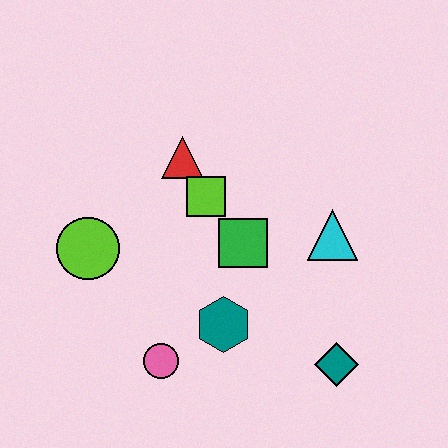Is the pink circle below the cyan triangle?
Yes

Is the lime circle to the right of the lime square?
No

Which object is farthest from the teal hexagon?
The red triangle is farthest from the teal hexagon.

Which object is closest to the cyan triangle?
The green square is closest to the cyan triangle.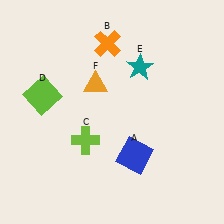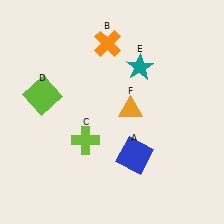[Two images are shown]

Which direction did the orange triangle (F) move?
The orange triangle (F) moved right.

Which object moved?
The orange triangle (F) moved right.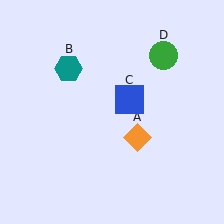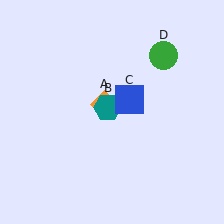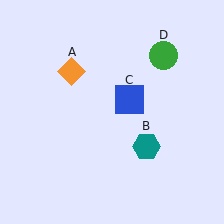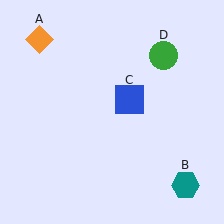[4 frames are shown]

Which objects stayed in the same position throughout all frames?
Blue square (object C) and green circle (object D) remained stationary.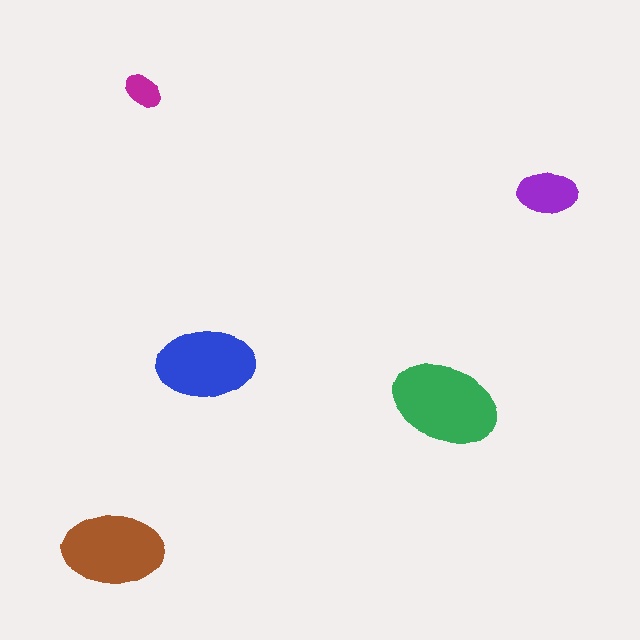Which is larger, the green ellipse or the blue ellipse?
The green one.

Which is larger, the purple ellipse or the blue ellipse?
The blue one.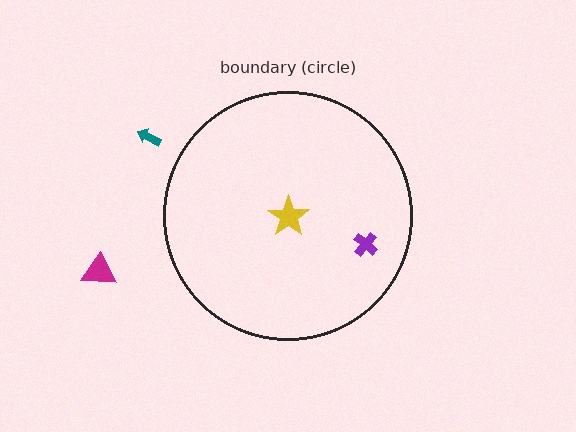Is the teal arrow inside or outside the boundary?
Outside.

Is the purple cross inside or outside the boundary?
Inside.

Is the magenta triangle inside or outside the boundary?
Outside.